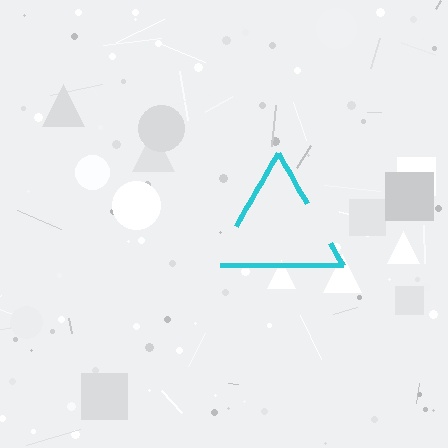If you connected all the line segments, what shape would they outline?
They would outline a triangle.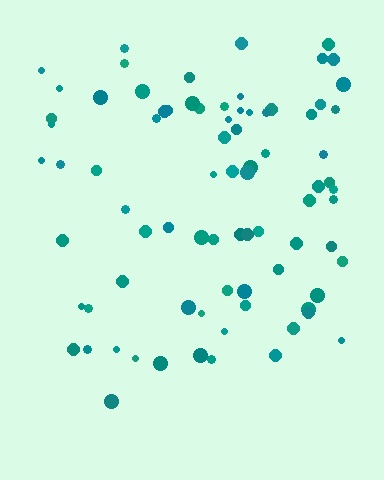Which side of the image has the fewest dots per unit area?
The bottom.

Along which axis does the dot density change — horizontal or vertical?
Vertical.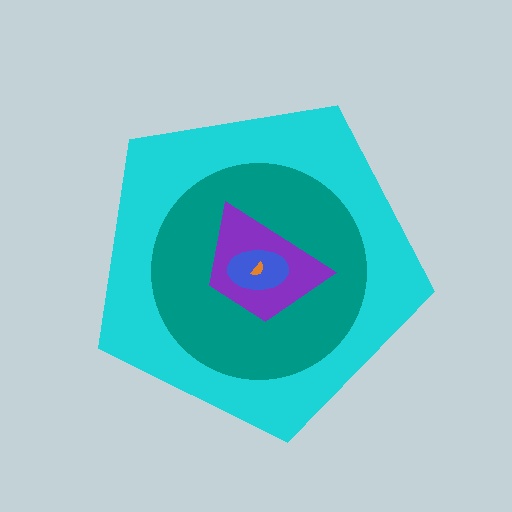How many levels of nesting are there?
5.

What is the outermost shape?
The cyan pentagon.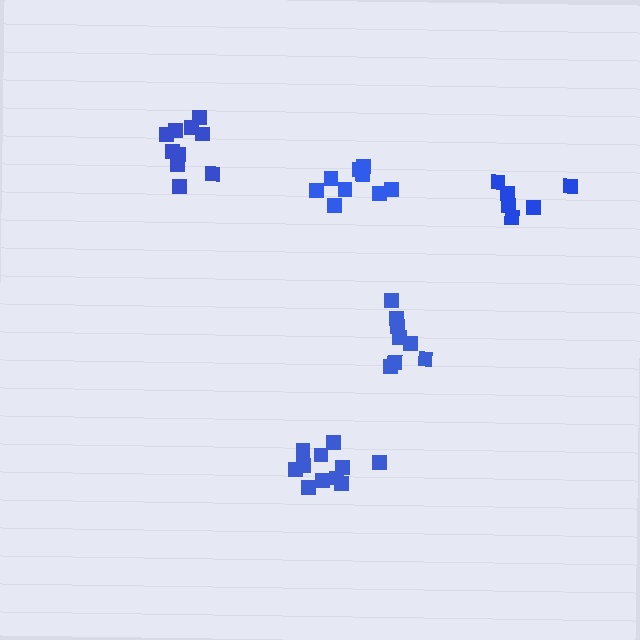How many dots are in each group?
Group 1: 9 dots, Group 2: 6 dots, Group 3: 10 dots, Group 4: 8 dots, Group 5: 11 dots (44 total).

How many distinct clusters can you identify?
There are 5 distinct clusters.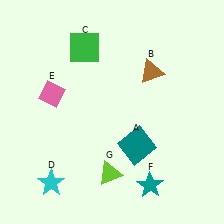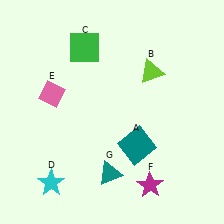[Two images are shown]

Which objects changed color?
B changed from brown to lime. F changed from teal to magenta. G changed from lime to teal.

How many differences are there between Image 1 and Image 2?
There are 3 differences between the two images.